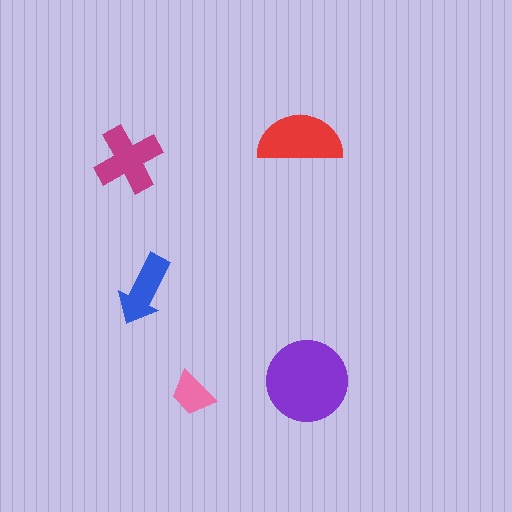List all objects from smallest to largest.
The pink trapezoid, the blue arrow, the magenta cross, the red semicircle, the purple circle.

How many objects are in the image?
There are 5 objects in the image.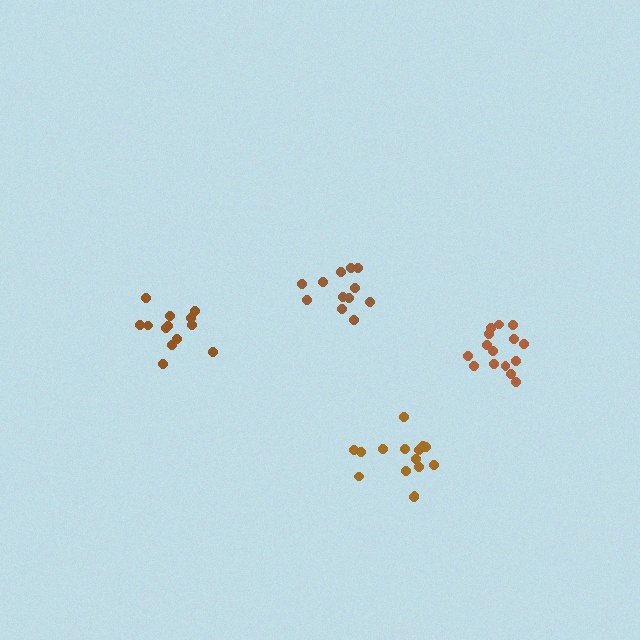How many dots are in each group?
Group 1: 13 dots, Group 2: 15 dots, Group 3: 12 dots, Group 4: 15 dots (55 total).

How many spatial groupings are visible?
There are 4 spatial groupings.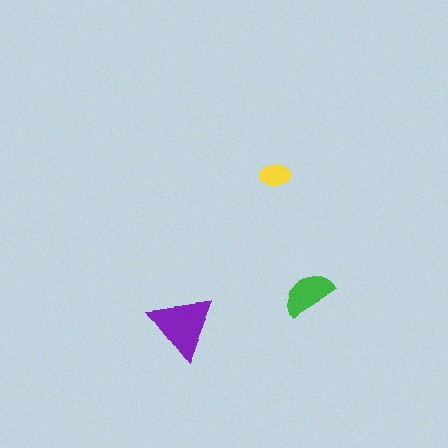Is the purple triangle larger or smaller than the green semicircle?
Larger.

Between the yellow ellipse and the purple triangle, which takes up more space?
The purple triangle.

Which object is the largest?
The purple triangle.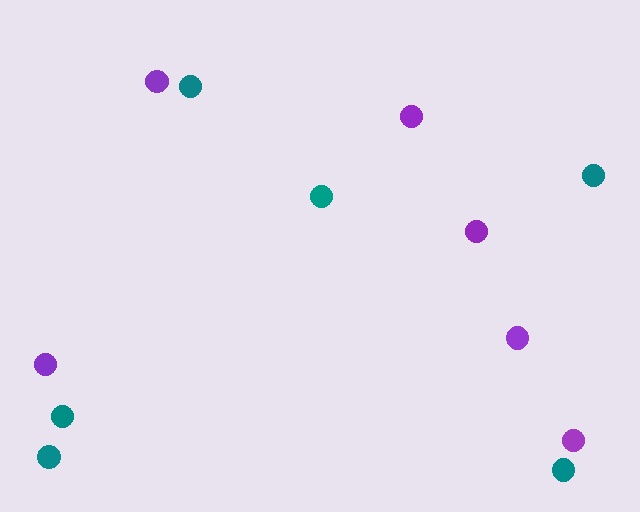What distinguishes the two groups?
There are 2 groups: one group of teal circles (6) and one group of purple circles (6).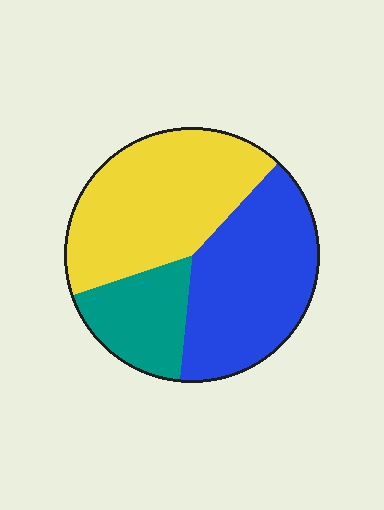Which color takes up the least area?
Teal, at roughly 20%.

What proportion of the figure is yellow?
Yellow takes up about two fifths (2/5) of the figure.